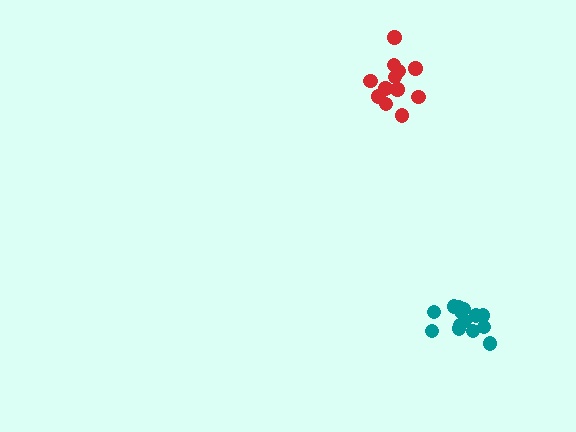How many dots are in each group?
Group 1: 12 dots, Group 2: 14 dots (26 total).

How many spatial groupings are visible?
There are 2 spatial groupings.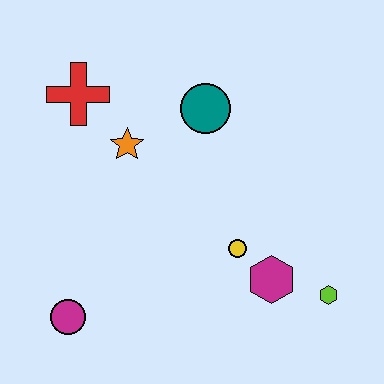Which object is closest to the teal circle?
The orange star is closest to the teal circle.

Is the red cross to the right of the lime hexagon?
No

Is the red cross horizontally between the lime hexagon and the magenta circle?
Yes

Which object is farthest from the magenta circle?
The lime hexagon is farthest from the magenta circle.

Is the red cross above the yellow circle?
Yes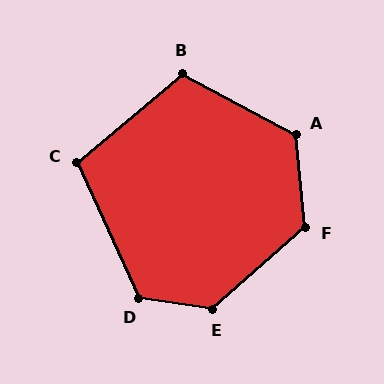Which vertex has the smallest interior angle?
C, at approximately 106 degrees.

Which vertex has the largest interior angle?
E, at approximately 130 degrees.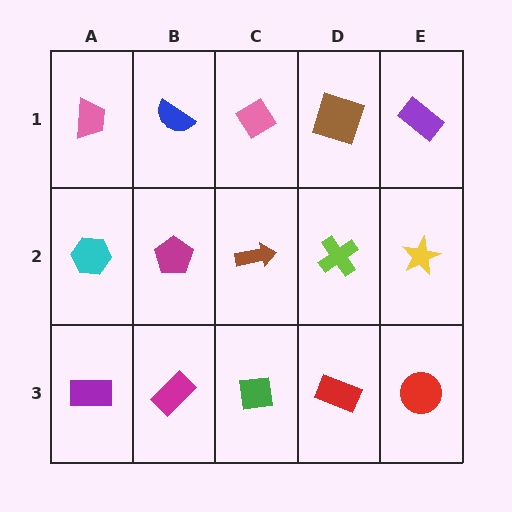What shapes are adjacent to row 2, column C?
A pink diamond (row 1, column C), a green square (row 3, column C), a magenta pentagon (row 2, column B), a lime cross (row 2, column D).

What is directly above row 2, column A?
A pink trapezoid.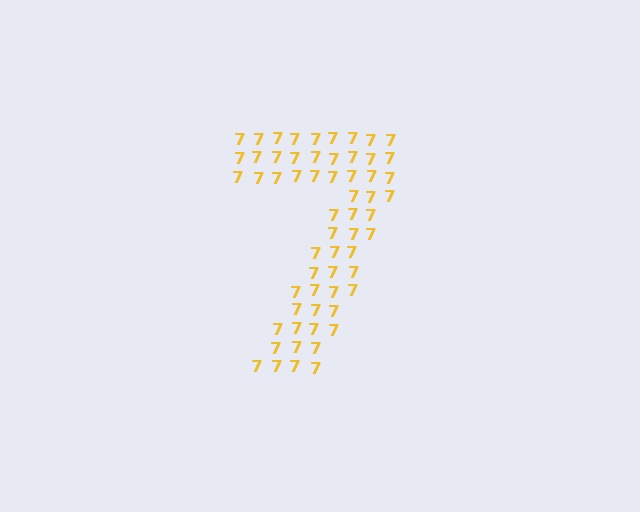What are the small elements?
The small elements are digit 7's.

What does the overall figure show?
The overall figure shows the digit 7.